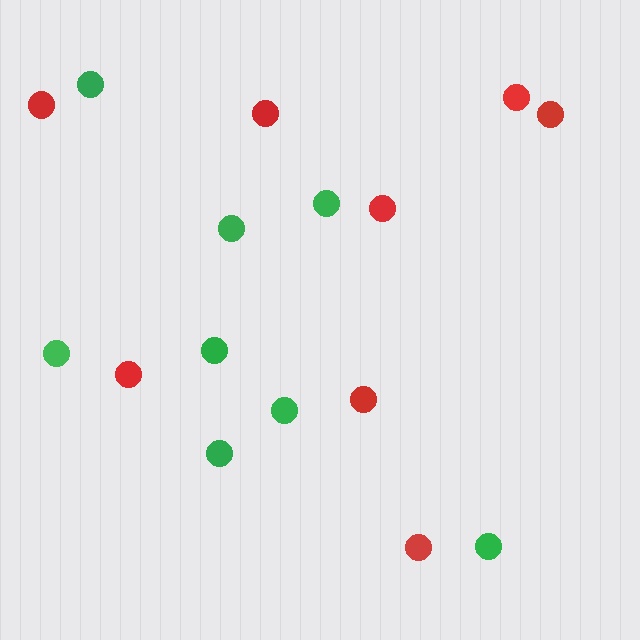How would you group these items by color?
There are 2 groups: one group of green circles (8) and one group of red circles (8).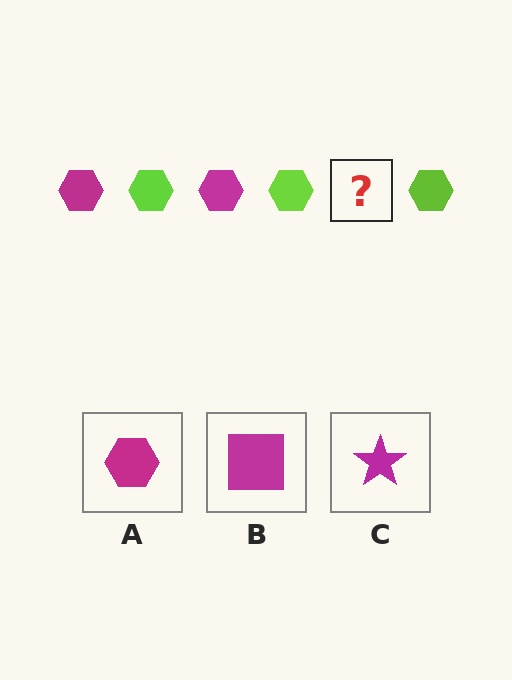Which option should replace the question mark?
Option A.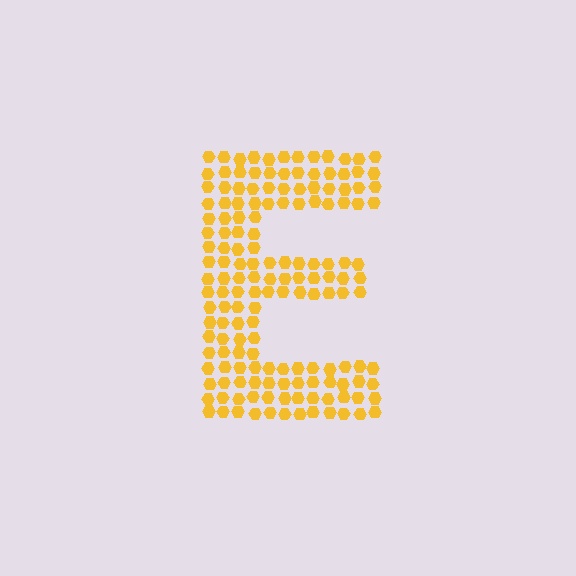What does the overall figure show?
The overall figure shows the letter E.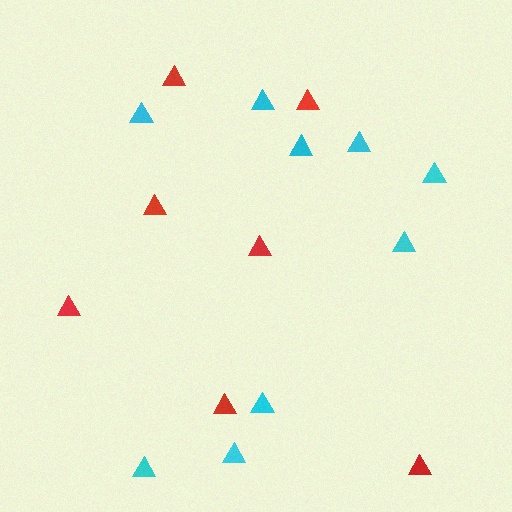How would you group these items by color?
There are 2 groups: one group of red triangles (7) and one group of cyan triangles (9).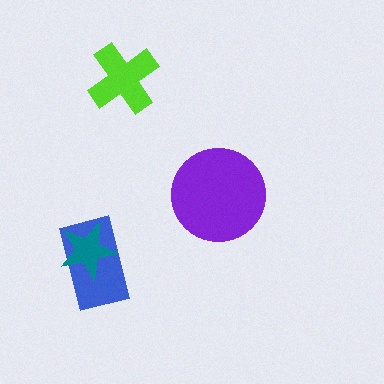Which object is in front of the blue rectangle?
The teal star is in front of the blue rectangle.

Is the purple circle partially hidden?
No, no other shape covers it.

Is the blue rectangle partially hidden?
Yes, it is partially covered by another shape.